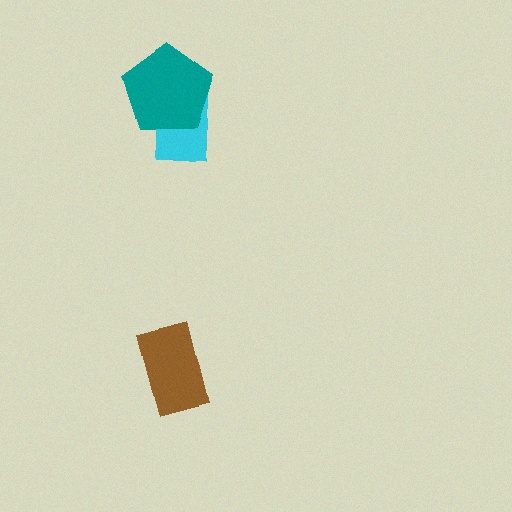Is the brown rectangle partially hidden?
No, no other shape covers it.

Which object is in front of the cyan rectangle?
The teal pentagon is in front of the cyan rectangle.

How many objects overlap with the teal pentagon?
1 object overlaps with the teal pentagon.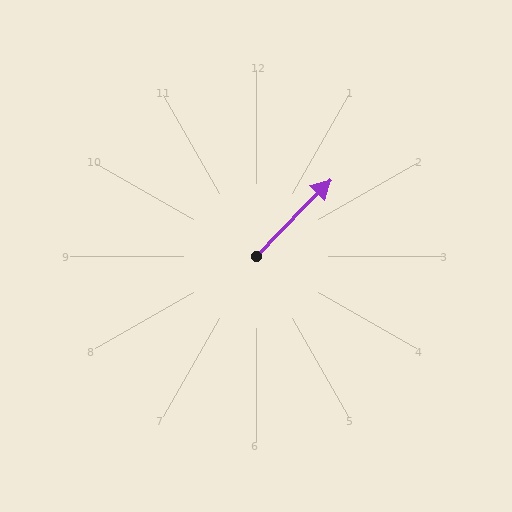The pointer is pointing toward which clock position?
Roughly 1 o'clock.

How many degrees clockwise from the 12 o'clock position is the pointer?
Approximately 44 degrees.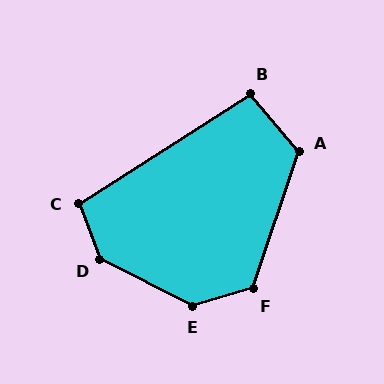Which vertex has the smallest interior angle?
B, at approximately 97 degrees.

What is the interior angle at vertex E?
Approximately 137 degrees (obtuse).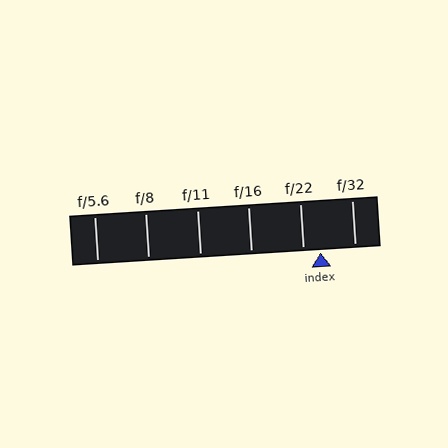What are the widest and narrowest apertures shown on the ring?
The widest aperture shown is f/5.6 and the narrowest is f/32.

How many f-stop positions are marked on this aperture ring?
There are 6 f-stop positions marked.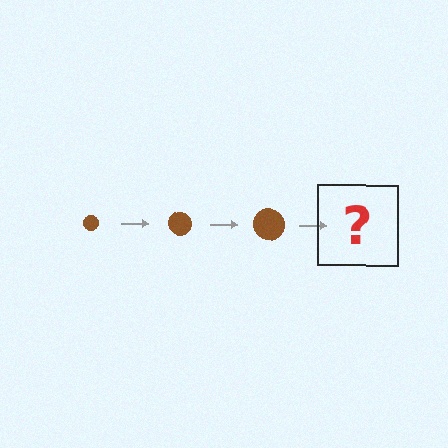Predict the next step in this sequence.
The next step is a brown circle, larger than the previous one.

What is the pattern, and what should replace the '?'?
The pattern is that the circle gets progressively larger each step. The '?' should be a brown circle, larger than the previous one.